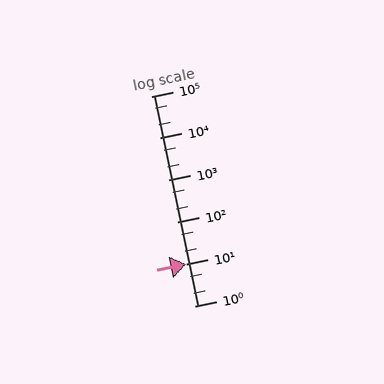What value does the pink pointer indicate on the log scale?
The pointer indicates approximately 10.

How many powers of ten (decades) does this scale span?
The scale spans 5 decades, from 1 to 100000.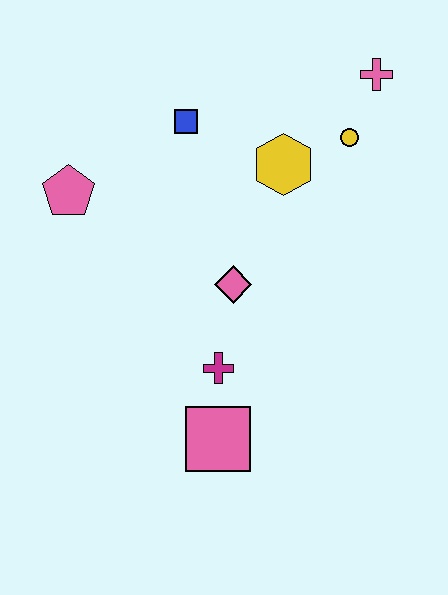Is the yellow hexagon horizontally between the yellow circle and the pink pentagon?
Yes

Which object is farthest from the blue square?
The pink square is farthest from the blue square.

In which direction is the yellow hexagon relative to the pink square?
The yellow hexagon is above the pink square.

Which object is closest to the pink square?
The magenta cross is closest to the pink square.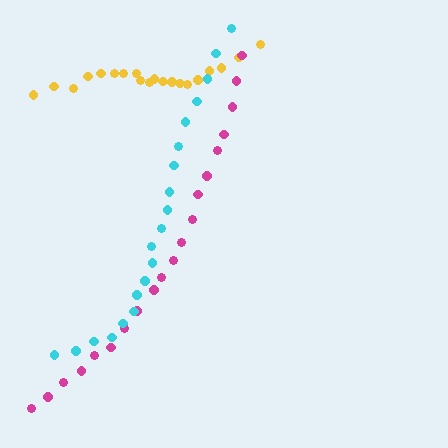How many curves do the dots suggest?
There are 3 distinct paths.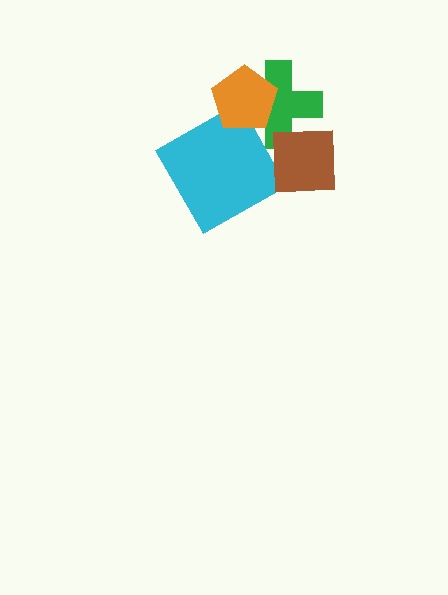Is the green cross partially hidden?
Yes, it is partially covered by another shape.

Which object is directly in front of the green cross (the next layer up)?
The orange pentagon is directly in front of the green cross.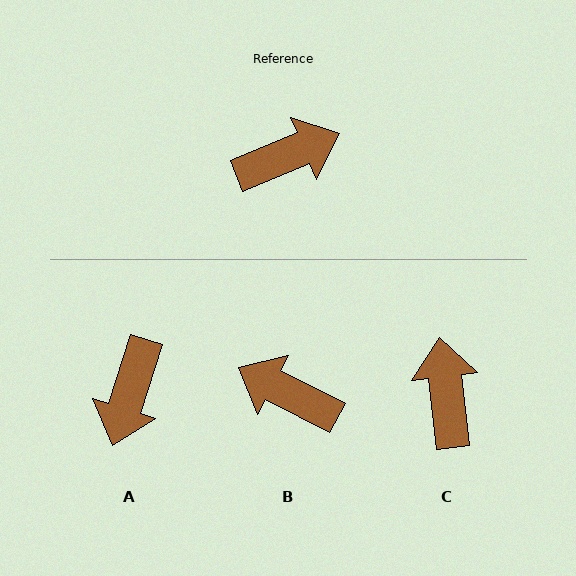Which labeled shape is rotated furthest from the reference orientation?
A, about 130 degrees away.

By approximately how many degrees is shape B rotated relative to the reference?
Approximately 130 degrees counter-clockwise.